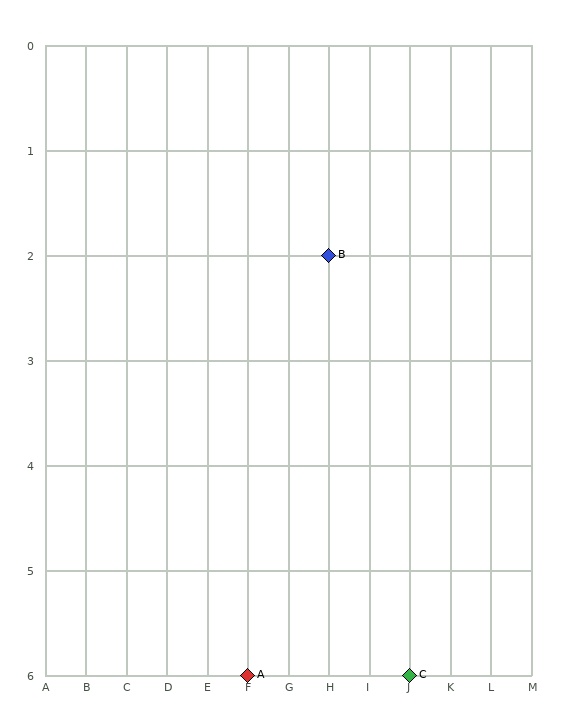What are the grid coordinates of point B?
Point B is at grid coordinates (H, 2).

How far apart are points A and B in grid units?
Points A and B are 2 columns and 4 rows apart (about 4.5 grid units diagonally).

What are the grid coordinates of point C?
Point C is at grid coordinates (J, 6).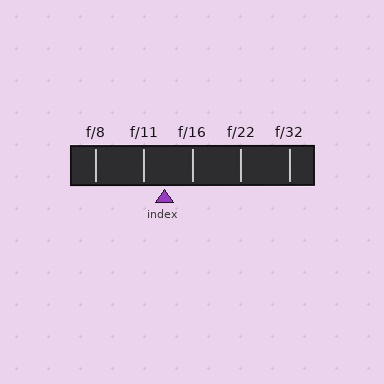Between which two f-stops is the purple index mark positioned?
The index mark is between f/11 and f/16.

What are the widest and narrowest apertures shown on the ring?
The widest aperture shown is f/8 and the narrowest is f/32.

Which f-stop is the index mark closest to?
The index mark is closest to f/11.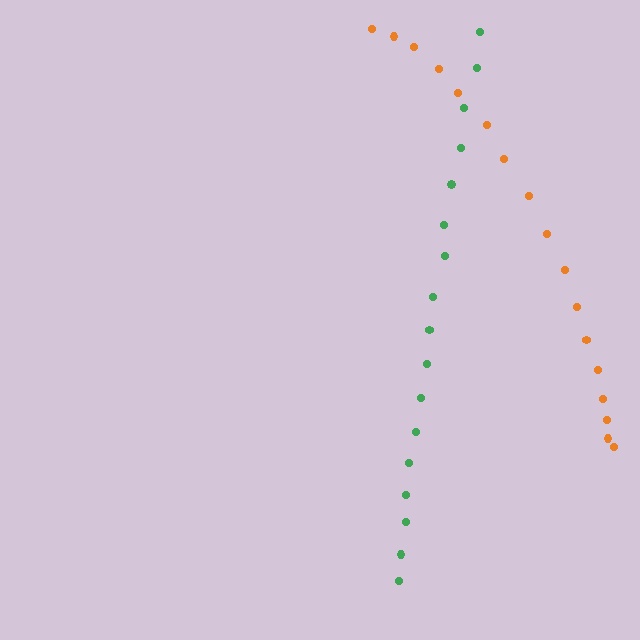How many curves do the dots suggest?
There are 2 distinct paths.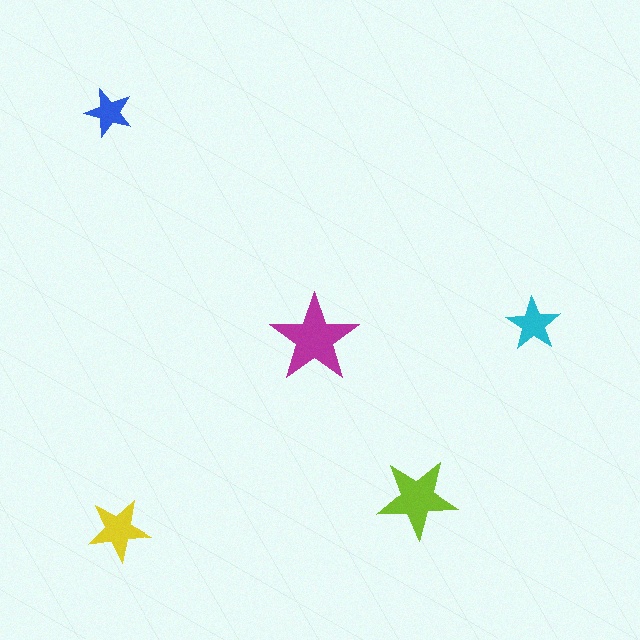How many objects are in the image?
There are 5 objects in the image.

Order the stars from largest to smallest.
the magenta one, the lime one, the yellow one, the cyan one, the blue one.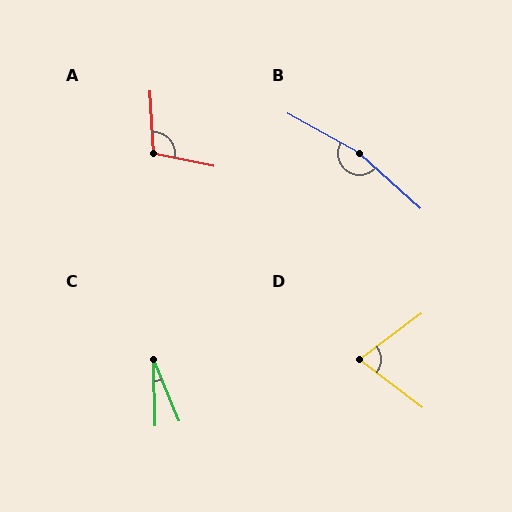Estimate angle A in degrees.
Approximately 105 degrees.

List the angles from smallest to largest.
C (21°), D (74°), A (105°), B (167°).